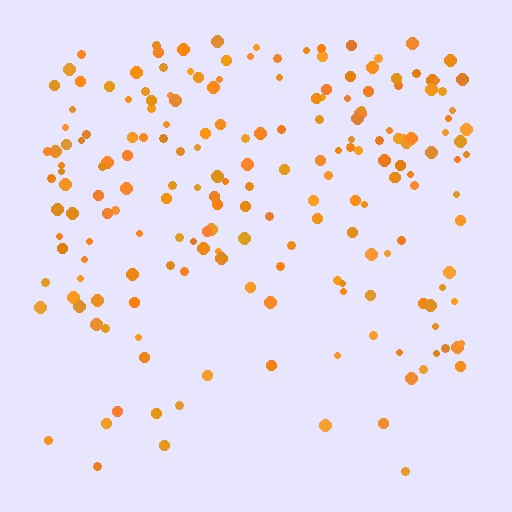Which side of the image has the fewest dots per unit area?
The bottom.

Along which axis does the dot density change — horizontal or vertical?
Vertical.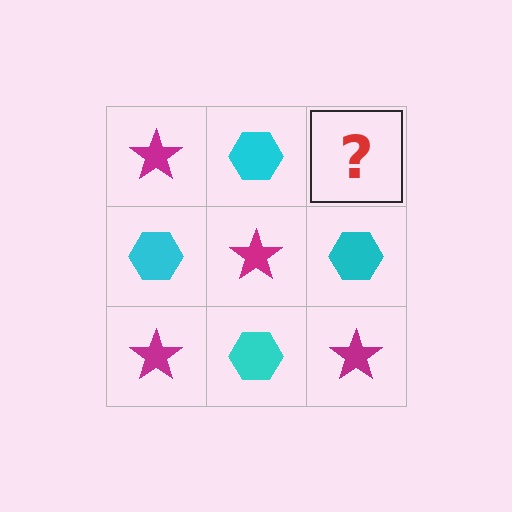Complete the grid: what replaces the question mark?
The question mark should be replaced with a magenta star.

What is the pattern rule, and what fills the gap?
The rule is that it alternates magenta star and cyan hexagon in a checkerboard pattern. The gap should be filled with a magenta star.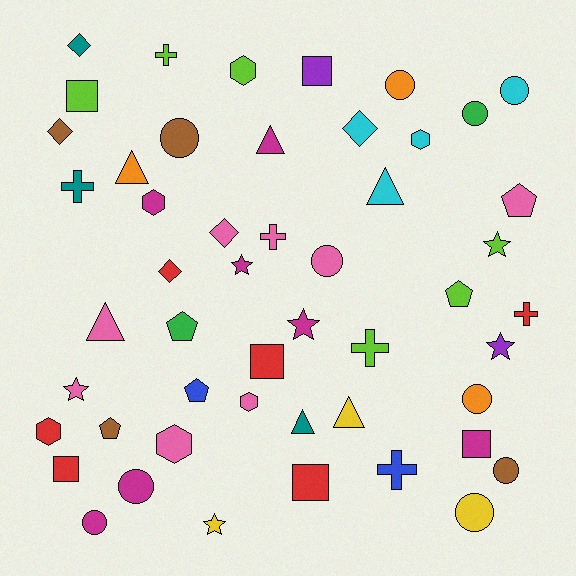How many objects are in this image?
There are 50 objects.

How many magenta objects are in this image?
There are 7 magenta objects.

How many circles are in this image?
There are 10 circles.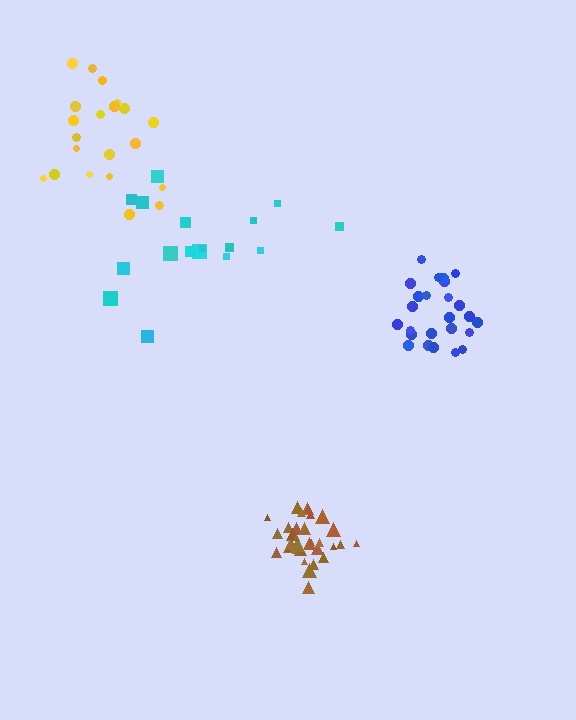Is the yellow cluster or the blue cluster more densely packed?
Blue.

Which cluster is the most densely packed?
Brown.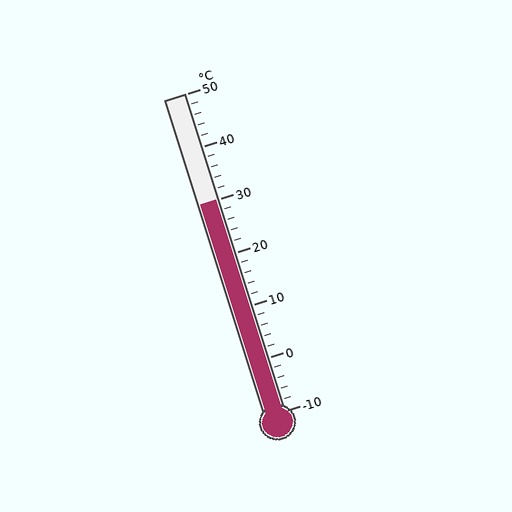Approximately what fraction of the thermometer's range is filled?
The thermometer is filled to approximately 65% of its range.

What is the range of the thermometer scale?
The thermometer scale ranges from -10°C to 50°C.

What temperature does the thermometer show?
The thermometer shows approximately 30°C.